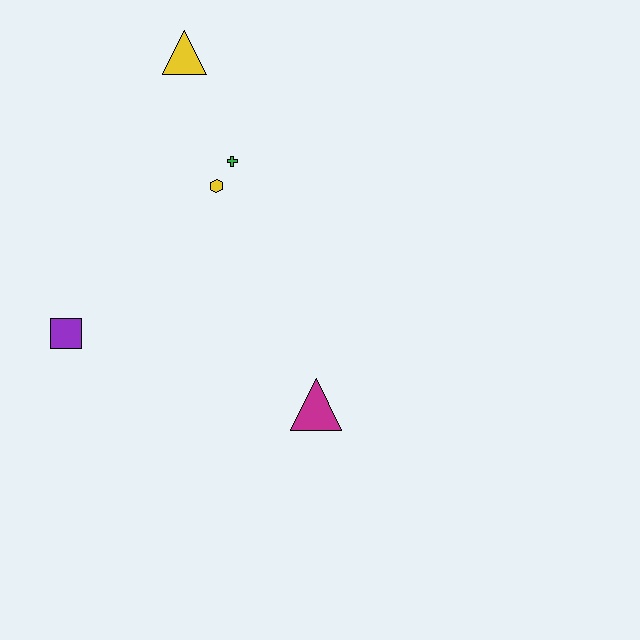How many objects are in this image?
There are 5 objects.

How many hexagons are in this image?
There is 1 hexagon.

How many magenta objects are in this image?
There is 1 magenta object.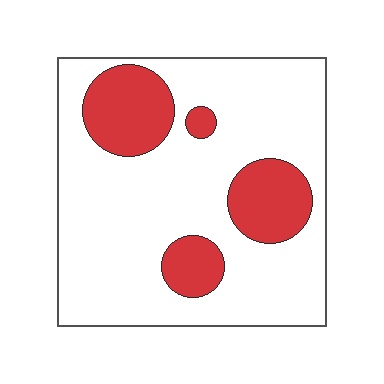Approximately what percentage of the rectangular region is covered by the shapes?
Approximately 25%.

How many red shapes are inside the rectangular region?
4.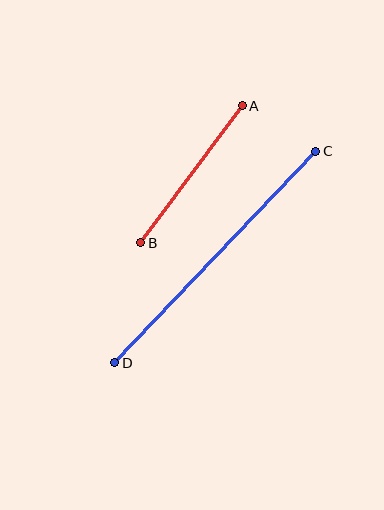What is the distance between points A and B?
The distance is approximately 171 pixels.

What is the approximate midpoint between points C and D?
The midpoint is at approximately (215, 257) pixels.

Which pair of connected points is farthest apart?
Points C and D are farthest apart.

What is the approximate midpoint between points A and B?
The midpoint is at approximately (192, 174) pixels.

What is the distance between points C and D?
The distance is approximately 292 pixels.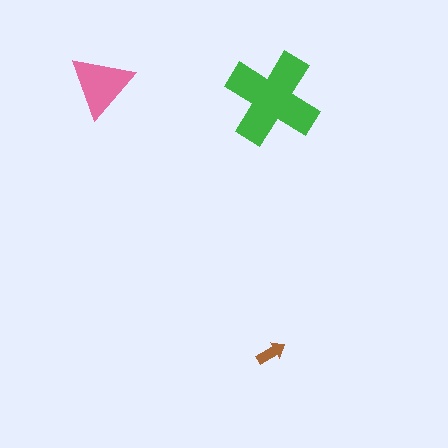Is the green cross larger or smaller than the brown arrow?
Larger.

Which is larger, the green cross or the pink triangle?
The green cross.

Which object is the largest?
The green cross.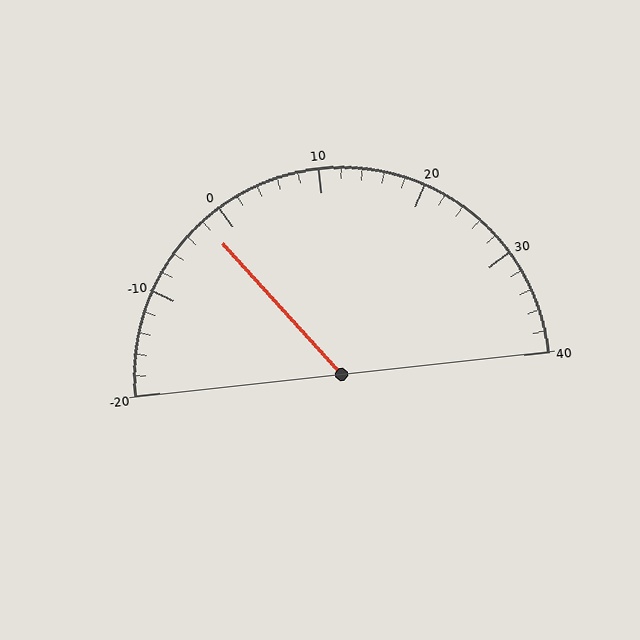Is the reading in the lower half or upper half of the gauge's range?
The reading is in the lower half of the range (-20 to 40).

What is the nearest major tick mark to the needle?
The nearest major tick mark is 0.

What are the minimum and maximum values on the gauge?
The gauge ranges from -20 to 40.